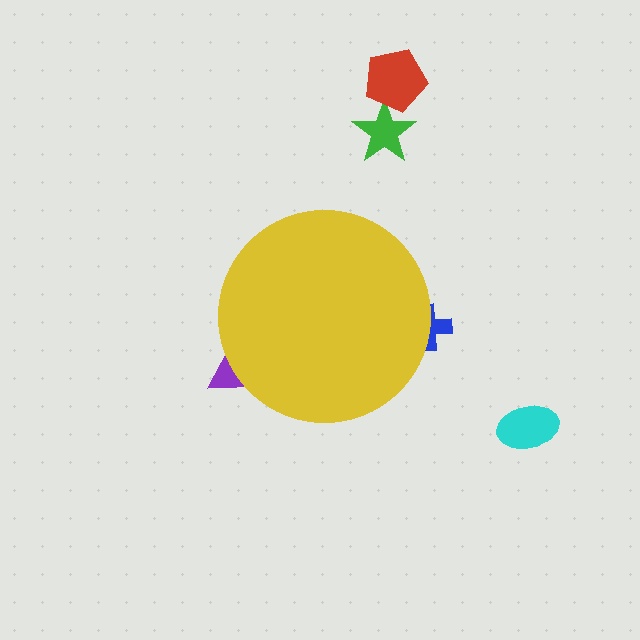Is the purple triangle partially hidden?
Yes, the purple triangle is partially hidden behind the yellow circle.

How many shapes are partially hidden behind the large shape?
2 shapes are partially hidden.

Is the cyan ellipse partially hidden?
No, the cyan ellipse is fully visible.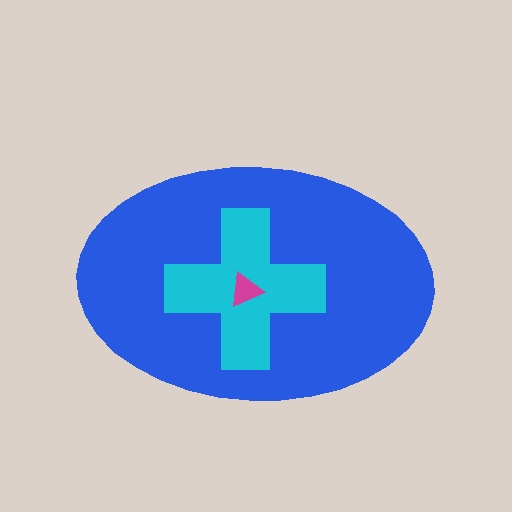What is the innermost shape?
The magenta triangle.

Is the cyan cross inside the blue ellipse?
Yes.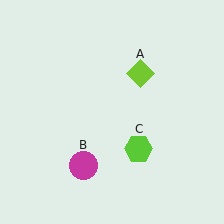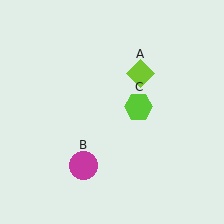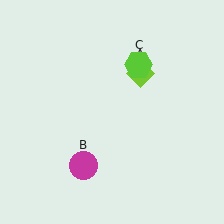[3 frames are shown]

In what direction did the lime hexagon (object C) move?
The lime hexagon (object C) moved up.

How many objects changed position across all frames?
1 object changed position: lime hexagon (object C).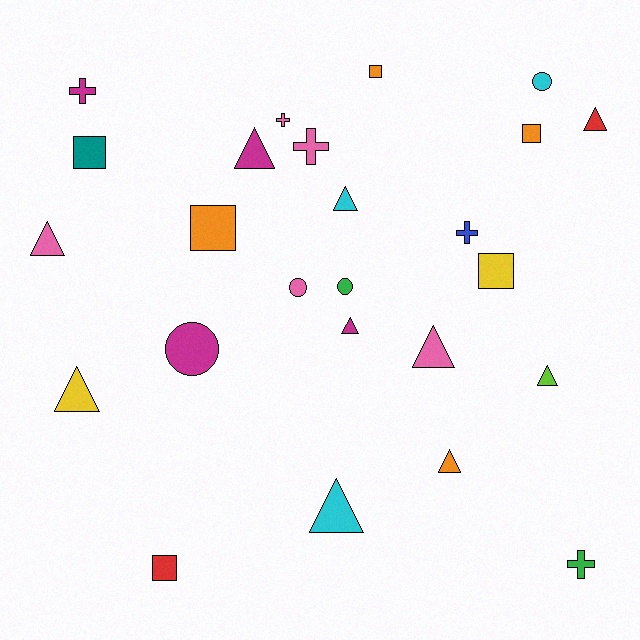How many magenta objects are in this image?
There are 4 magenta objects.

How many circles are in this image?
There are 4 circles.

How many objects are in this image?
There are 25 objects.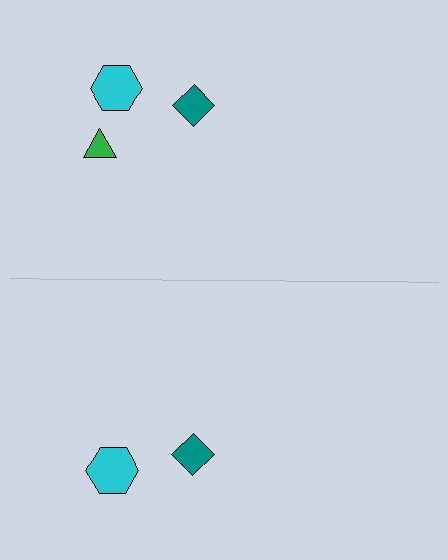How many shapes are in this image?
There are 5 shapes in this image.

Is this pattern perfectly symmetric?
No, the pattern is not perfectly symmetric. A green triangle is missing from the bottom side.